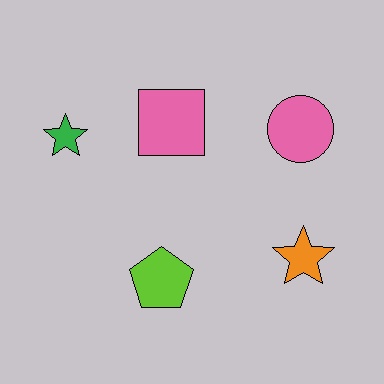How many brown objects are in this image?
There are no brown objects.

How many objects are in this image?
There are 5 objects.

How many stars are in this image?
There are 2 stars.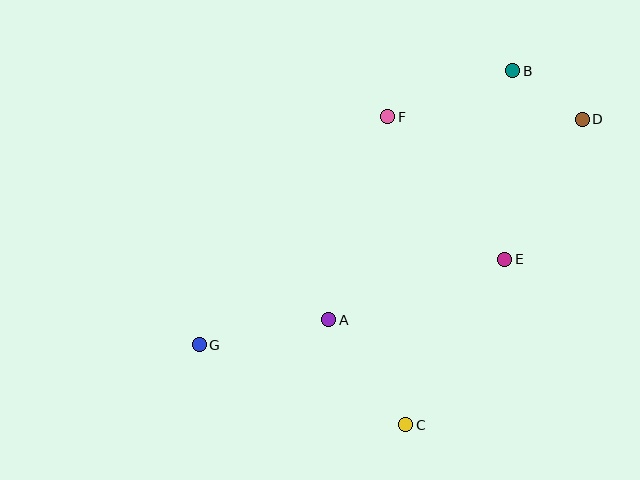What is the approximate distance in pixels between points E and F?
The distance between E and F is approximately 184 pixels.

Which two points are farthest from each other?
Points D and G are farthest from each other.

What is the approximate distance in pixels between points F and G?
The distance between F and G is approximately 296 pixels.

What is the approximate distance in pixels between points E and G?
The distance between E and G is approximately 317 pixels.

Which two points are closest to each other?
Points B and D are closest to each other.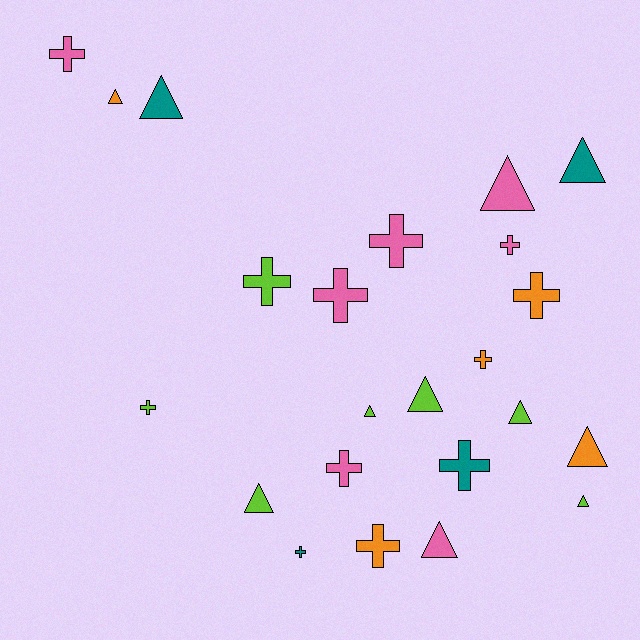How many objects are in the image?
There are 23 objects.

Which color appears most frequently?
Lime, with 7 objects.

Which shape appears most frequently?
Cross, with 12 objects.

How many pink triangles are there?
There are 2 pink triangles.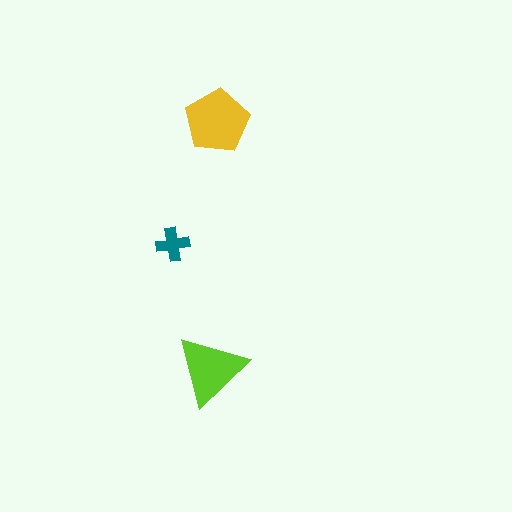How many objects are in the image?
There are 3 objects in the image.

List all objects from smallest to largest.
The teal cross, the lime triangle, the yellow pentagon.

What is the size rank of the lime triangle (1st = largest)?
2nd.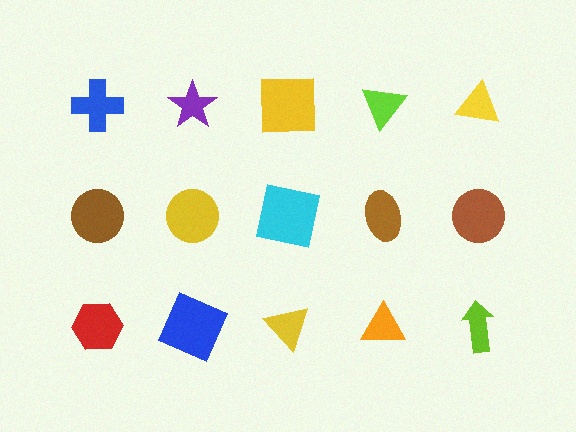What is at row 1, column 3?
A yellow square.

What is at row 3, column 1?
A red hexagon.